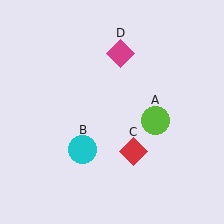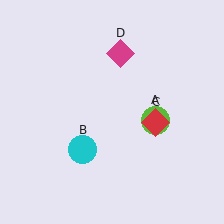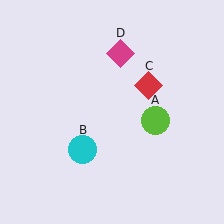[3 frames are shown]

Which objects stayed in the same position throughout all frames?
Lime circle (object A) and cyan circle (object B) and magenta diamond (object D) remained stationary.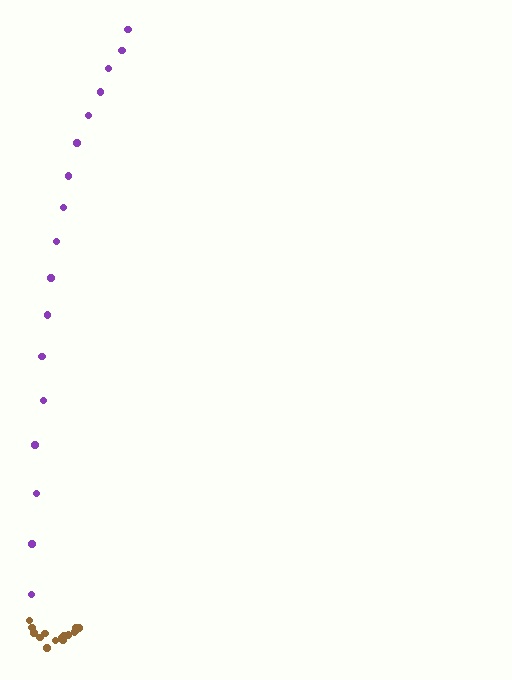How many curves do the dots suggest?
There are 2 distinct paths.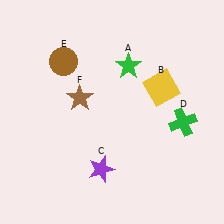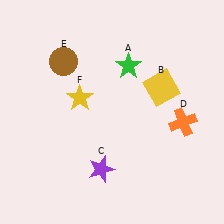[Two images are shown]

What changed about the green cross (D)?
In Image 1, D is green. In Image 2, it changed to orange.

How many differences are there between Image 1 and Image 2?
There are 2 differences between the two images.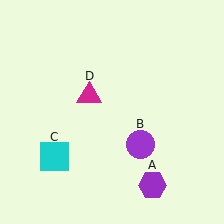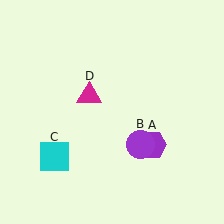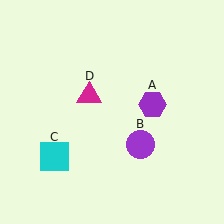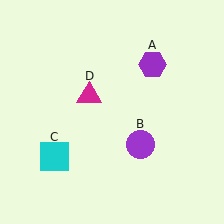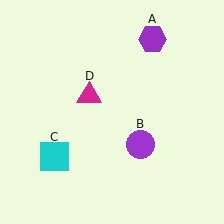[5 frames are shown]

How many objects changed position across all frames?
1 object changed position: purple hexagon (object A).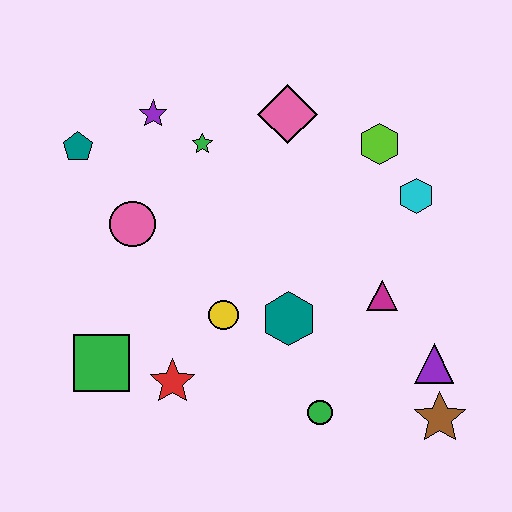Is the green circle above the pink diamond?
No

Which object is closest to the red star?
The green square is closest to the red star.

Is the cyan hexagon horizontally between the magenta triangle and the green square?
No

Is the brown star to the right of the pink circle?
Yes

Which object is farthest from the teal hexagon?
The teal pentagon is farthest from the teal hexagon.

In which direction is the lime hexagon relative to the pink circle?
The lime hexagon is to the right of the pink circle.